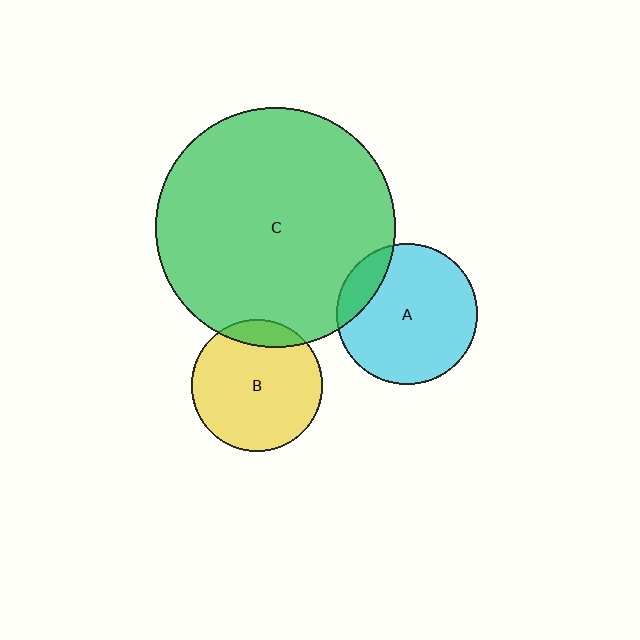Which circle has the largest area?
Circle C (green).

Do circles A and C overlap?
Yes.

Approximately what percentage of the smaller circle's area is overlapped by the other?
Approximately 15%.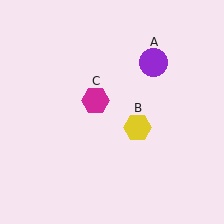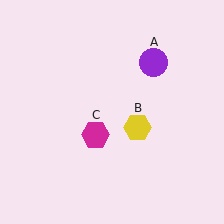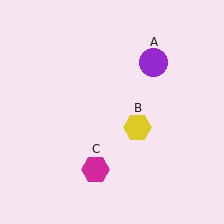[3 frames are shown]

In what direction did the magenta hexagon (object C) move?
The magenta hexagon (object C) moved down.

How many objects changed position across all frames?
1 object changed position: magenta hexagon (object C).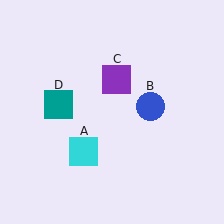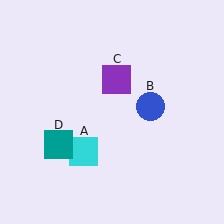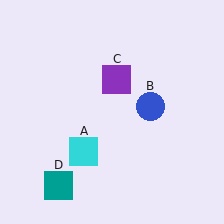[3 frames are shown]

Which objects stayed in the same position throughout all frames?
Cyan square (object A) and blue circle (object B) and purple square (object C) remained stationary.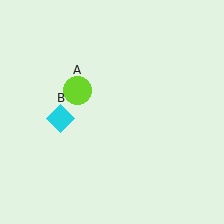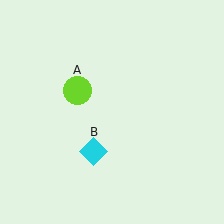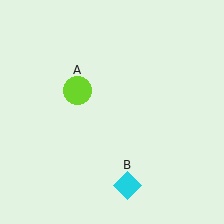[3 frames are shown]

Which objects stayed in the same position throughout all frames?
Lime circle (object A) remained stationary.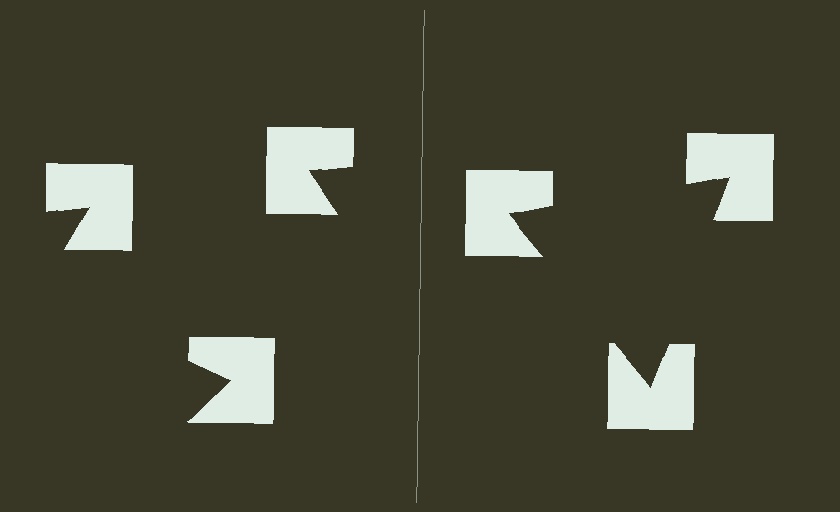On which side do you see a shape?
An illusory triangle appears on the right side. On the left side the wedge cuts are rotated, so no coherent shape forms.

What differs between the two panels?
The notched squares are positioned identically on both sides; only the wedge orientations differ. On the right they align to a triangle; on the left they are misaligned.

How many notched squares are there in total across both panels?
6 — 3 on each side.